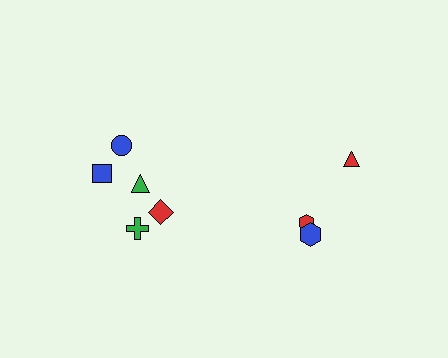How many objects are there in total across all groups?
There are 8 objects.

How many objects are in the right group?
There are 3 objects.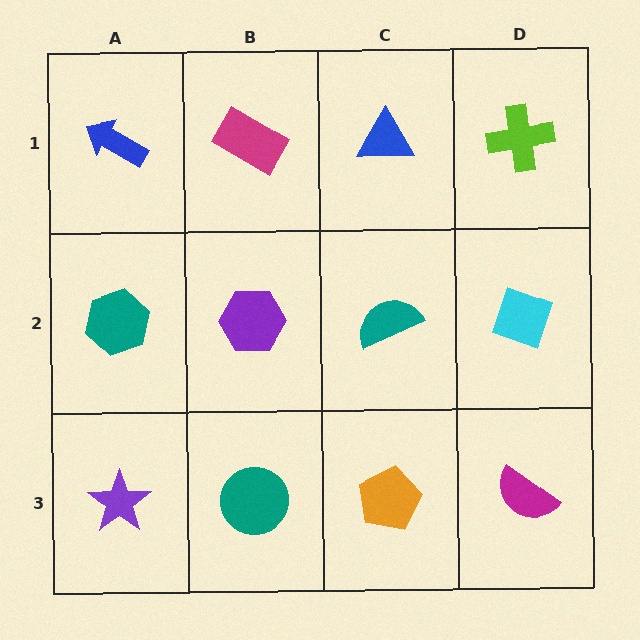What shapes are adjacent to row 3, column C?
A teal semicircle (row 2, column C), a teal circle (row 3, column B), a magenta semicircle (row 3, column D).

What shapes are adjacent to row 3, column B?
A purple hexagon (row 2, column B), a purple star (row 3, column A), an orange pentagon (row 3, column C).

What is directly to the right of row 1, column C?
A lime cross.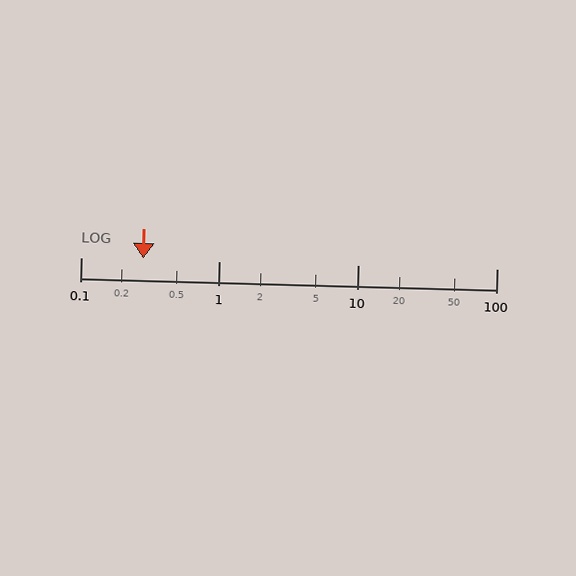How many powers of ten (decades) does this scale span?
The scale spans 3 decades, from 0.1 to 100.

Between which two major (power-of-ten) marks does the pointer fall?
The pointer is between 0.1 and 1.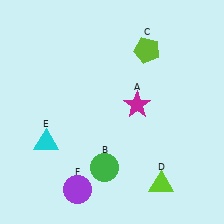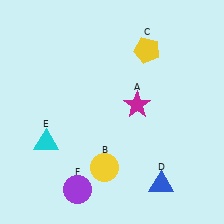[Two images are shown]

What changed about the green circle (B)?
In Image 1, B is green. In Image 2, it changed to yellow.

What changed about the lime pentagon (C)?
In Image 1, C is lime. In Image 2, it changed to yellow.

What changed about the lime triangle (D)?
In Image 1, D is lime. In Image 2, it changed to blue.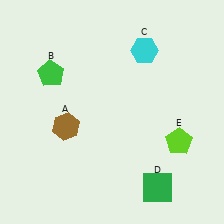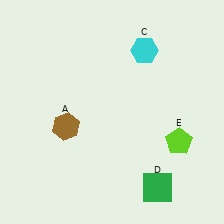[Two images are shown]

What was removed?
The green pentagon (B) was removed in Image 2.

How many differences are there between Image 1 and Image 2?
There is 1 difference between the two images.